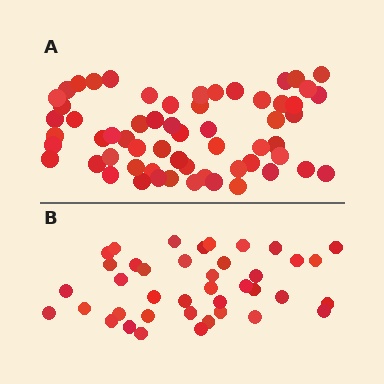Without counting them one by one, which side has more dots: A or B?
Region A (the top region) has more dots.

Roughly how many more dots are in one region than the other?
Region A has approximately 20 more dots than region B.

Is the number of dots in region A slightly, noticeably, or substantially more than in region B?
Region A has substantially more. The ratio is roughly 1.5 to 1.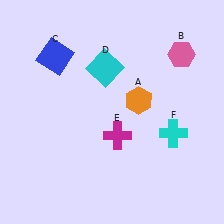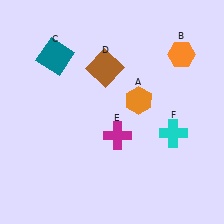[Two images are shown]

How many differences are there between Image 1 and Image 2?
There are 3 differences between the two images.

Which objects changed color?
B changed from pink to orange. C changed from blue to teal. D changed from cyan to brown.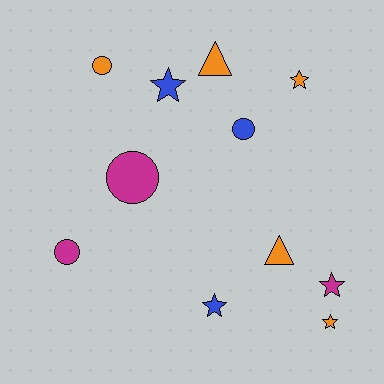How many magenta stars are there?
There is 1 magenta star.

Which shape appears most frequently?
Star, with 5 objects.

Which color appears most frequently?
Orange, with 5 objects.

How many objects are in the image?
There are 11 objects.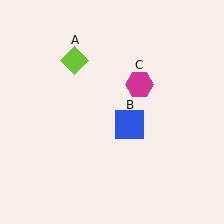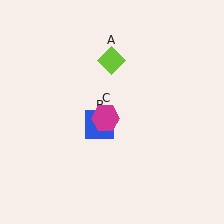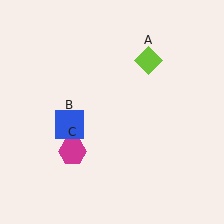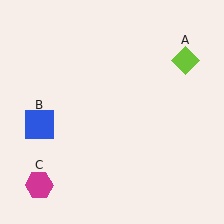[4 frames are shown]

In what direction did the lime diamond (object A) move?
The lime diamond (object A) moved right.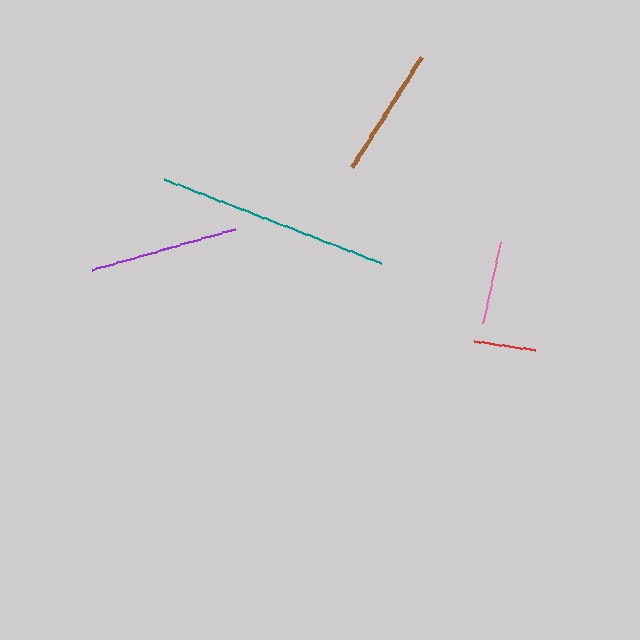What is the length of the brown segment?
The brown segment is approximately 131 pixels long.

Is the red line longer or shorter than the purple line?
The purple line is longer than the red line.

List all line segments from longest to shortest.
From longest to shortest: teal, purple, brown, pink, red.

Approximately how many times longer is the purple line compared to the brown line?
The purple line is approximately 1.1 times the length of the brown line.